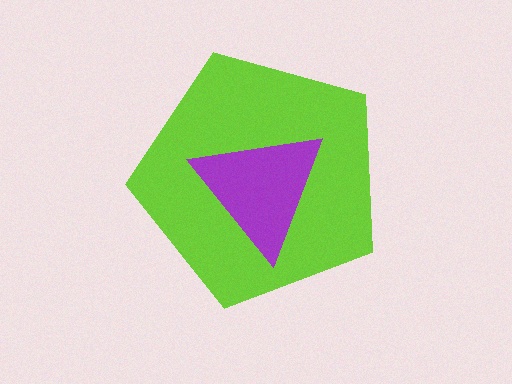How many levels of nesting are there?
2.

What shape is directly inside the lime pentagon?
The purple triangle.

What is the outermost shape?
The lime pentagon.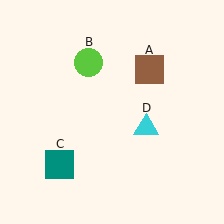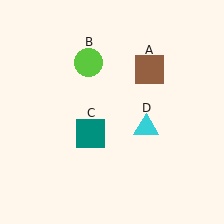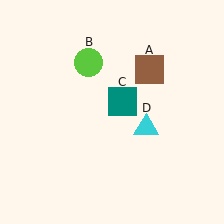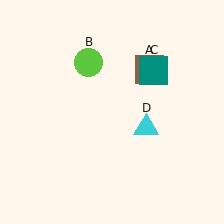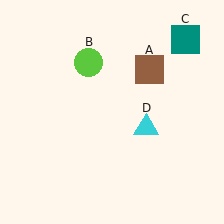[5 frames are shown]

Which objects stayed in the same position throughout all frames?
Brown square (object A) and lime circle (object B) and cyan triangle (object D) remained stationary.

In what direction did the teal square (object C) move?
The teal square (object C) moved up and to the right.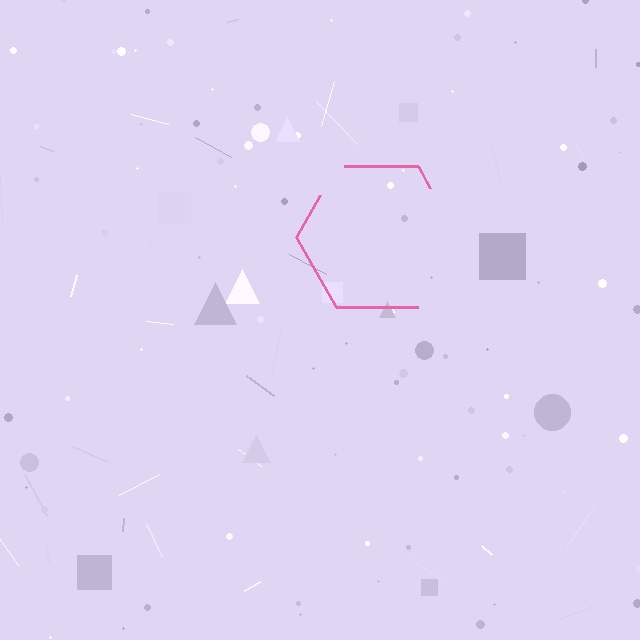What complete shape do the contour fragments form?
The contour fragments form a hexagon.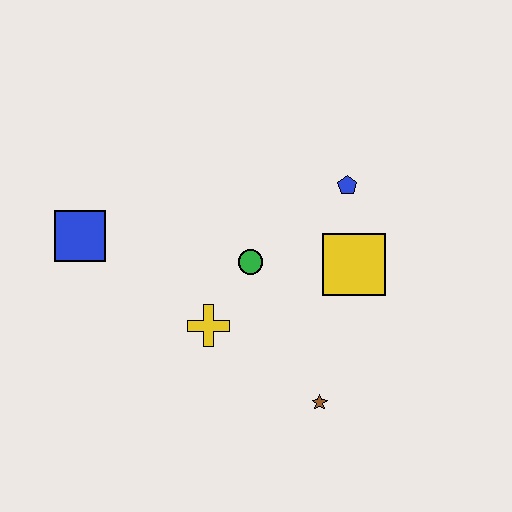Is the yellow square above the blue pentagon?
No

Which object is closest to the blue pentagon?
The yellow square is closest to the blue pentagon.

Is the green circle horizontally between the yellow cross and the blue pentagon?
Yes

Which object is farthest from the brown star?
The blue square is farthest from the brown star.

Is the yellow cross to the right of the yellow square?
No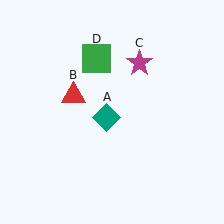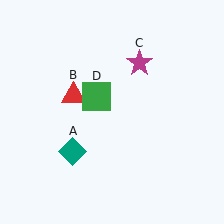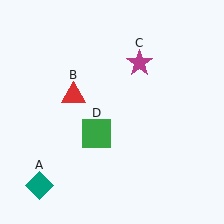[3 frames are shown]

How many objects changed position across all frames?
2 objects changed position: teal diamond (object A), green square (object D).